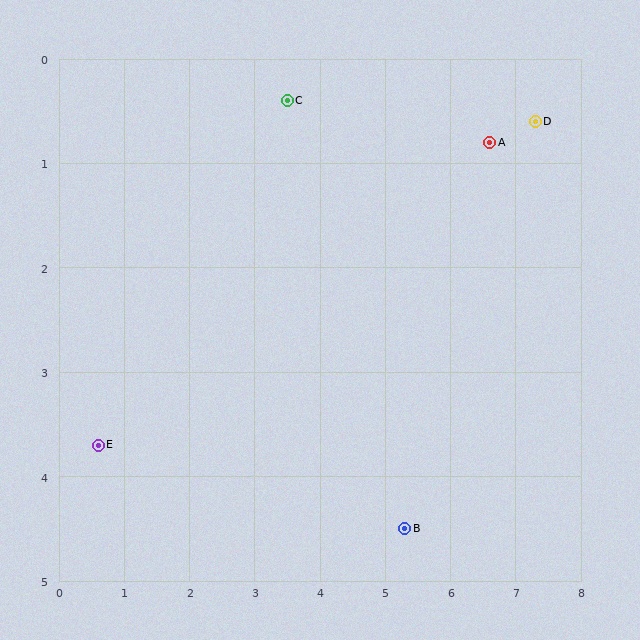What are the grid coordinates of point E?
Point E is at approximately (0.6, 3.7).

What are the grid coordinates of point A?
Point A is at approximately (6.6, 0.8).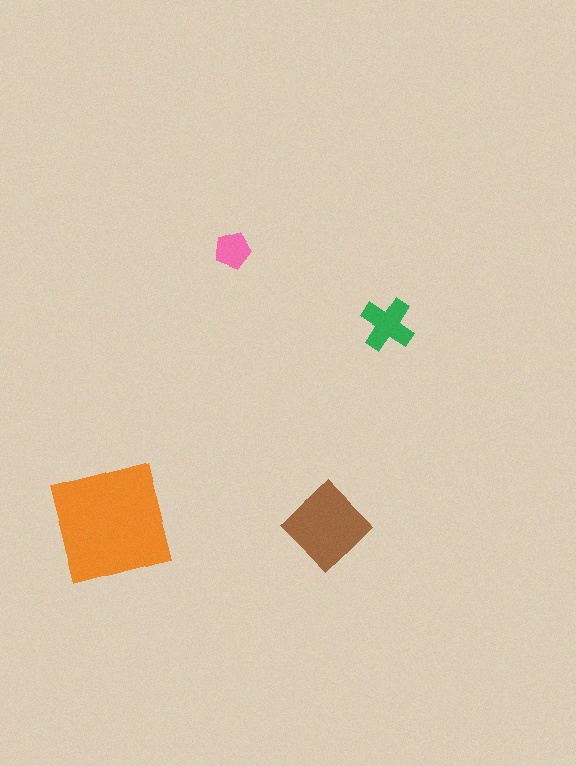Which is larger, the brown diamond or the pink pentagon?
The brown diamond.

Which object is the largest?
The orange square.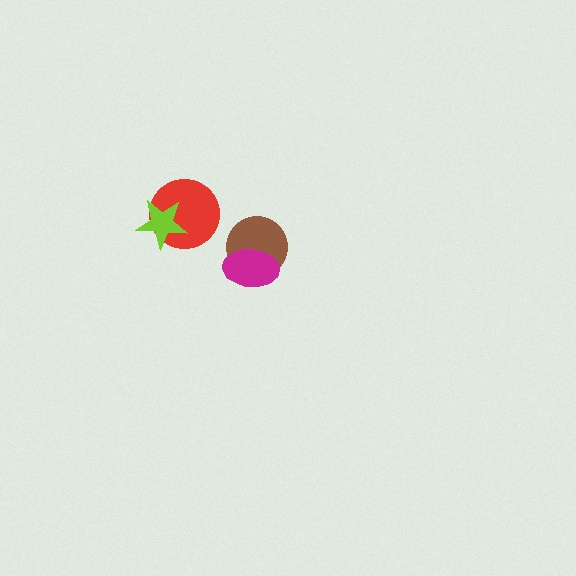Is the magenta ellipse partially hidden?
No, no other shape covers it.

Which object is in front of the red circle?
The lime star is in front of the red circle.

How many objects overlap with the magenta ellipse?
1 object overlaps with the magenta ellipse.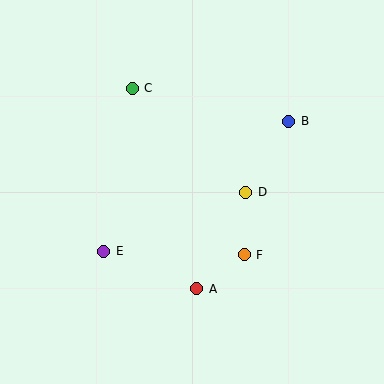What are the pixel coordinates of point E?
Point E is at (104, 251).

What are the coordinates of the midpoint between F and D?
The midpoint between F and D is at (245, 224).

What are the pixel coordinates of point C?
Point C is at (132, 88).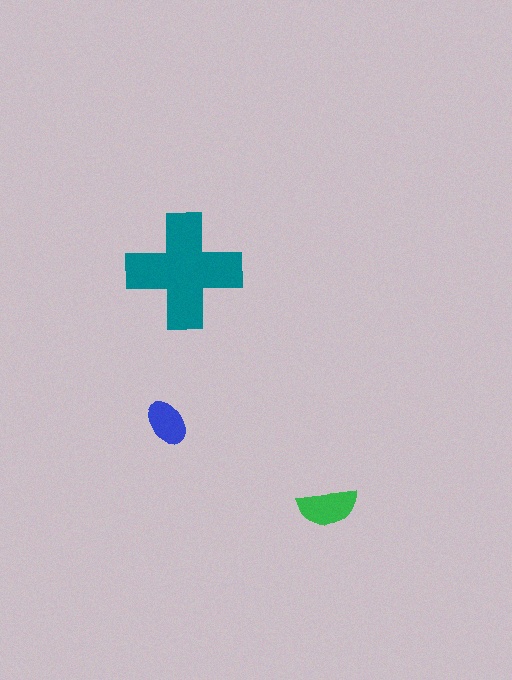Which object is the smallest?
The blue ellipse.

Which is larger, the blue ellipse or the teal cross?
The teal cross.